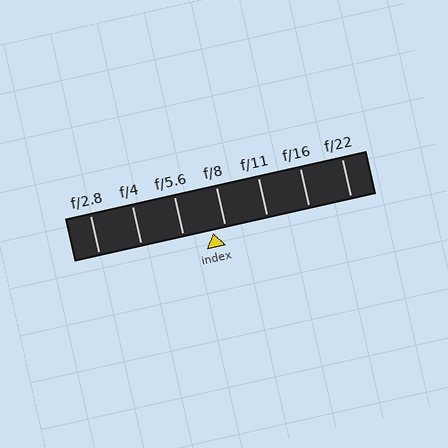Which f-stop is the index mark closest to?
The index mark is closest to f/8.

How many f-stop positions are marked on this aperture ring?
There are 7 f-stop positions marked.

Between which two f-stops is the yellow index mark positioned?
The index mark is between f/5.6 and f/8.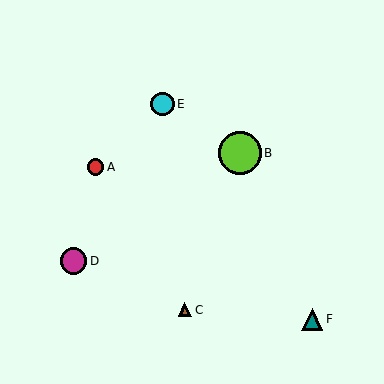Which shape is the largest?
The lime circle (labeled B) is the largest.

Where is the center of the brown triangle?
The center of the brown triangle is at (185, 310).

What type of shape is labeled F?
Shape F is a teal triangle.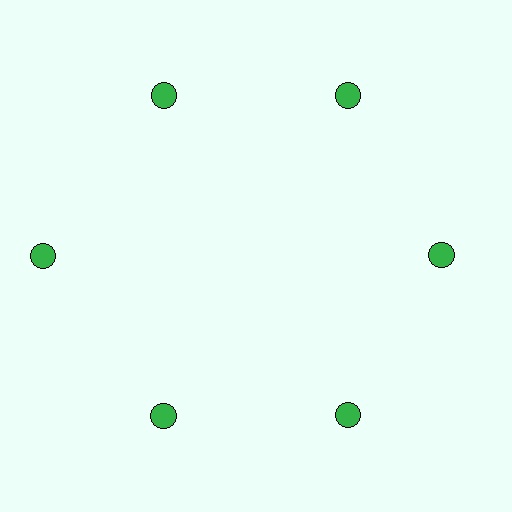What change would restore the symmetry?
The symmetry would be restored by moving it inward, back onto the ring so that all 6 circles sit at equal angles and equal distance from the center.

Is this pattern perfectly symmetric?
No. The 6 green circles are arranged in a ring, but one element near the 9 o'clock position is pushed outward from the center, breaking the 6-fold rotational symmetry.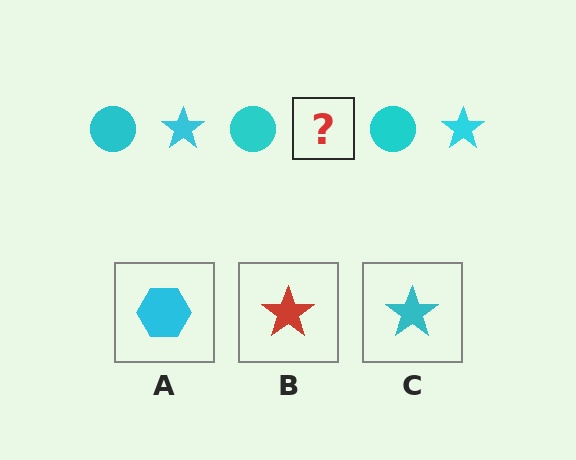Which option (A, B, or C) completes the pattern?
C.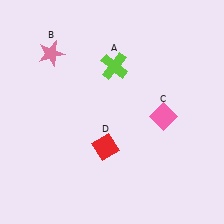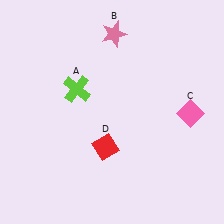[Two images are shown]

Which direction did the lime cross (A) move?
The lime cross (A) moved left.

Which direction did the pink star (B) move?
The pink star (B) moved right.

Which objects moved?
The objects that moved are: the lime cross (A), the pink star (B), the pink diamond (C).